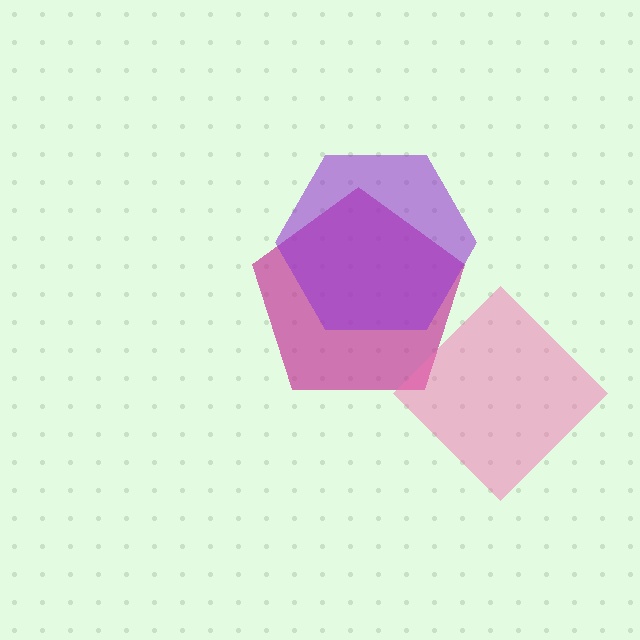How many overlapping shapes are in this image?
There are 3 overlapping shapes in the image.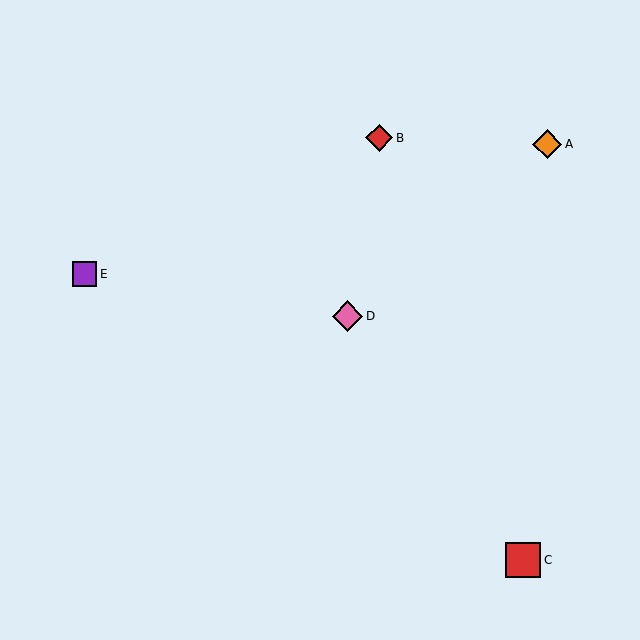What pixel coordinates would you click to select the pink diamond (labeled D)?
Click at (347, 316) to select the pink diamond D.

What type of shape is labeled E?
Shape E is a purple square.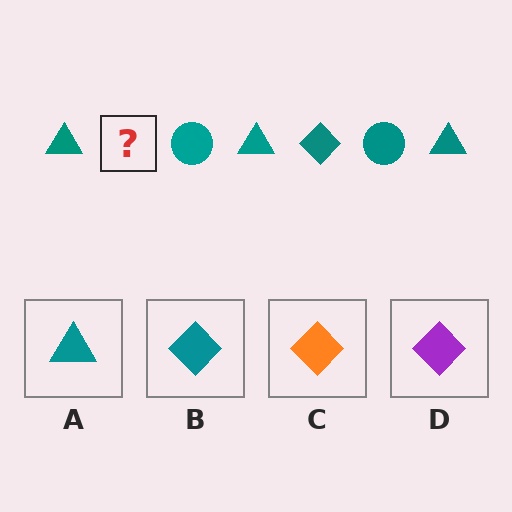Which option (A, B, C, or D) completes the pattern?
B.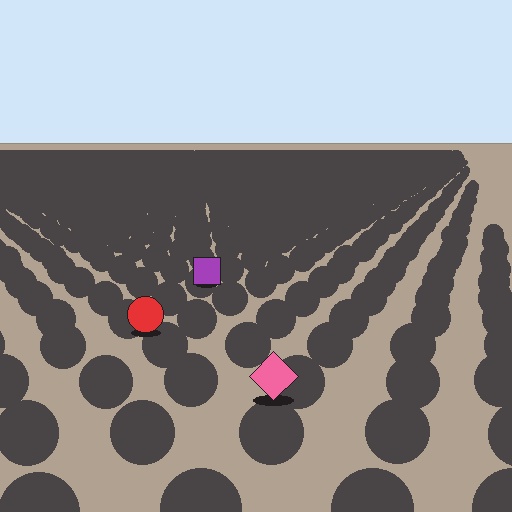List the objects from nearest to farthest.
From nearest to farthest: the pink diamond, the red circle, the purple square.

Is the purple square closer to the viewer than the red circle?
No. The red circle is closer — you can tell from the texture gradient: the ground texture is coarser near it.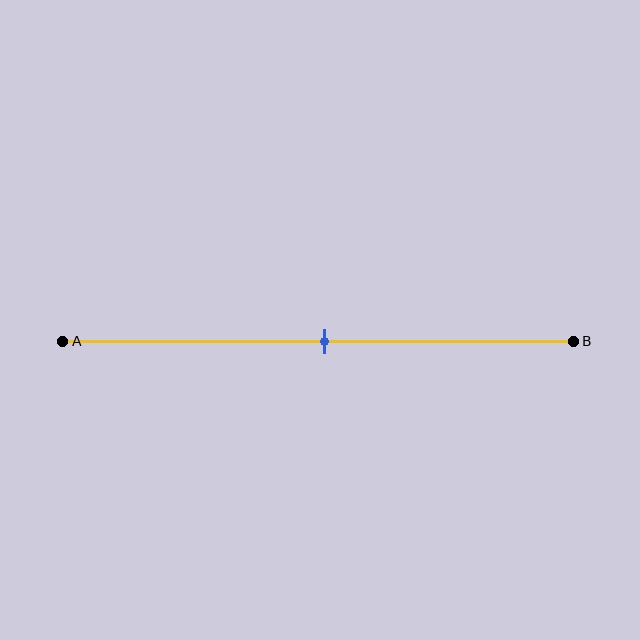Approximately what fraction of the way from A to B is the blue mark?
The blue mark is approximately 50% of the way from A to B.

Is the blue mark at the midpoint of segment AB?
Yes, the mark is approximately at the midpoint.